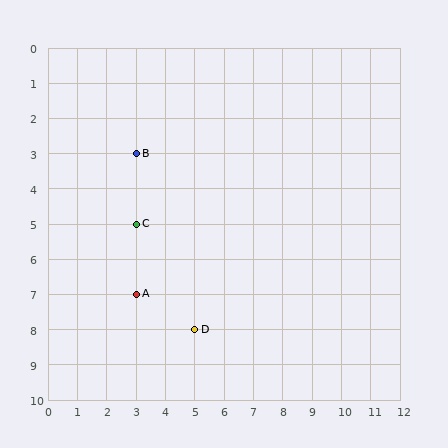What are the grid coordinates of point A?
Point A is at grid coordinates (3, 7).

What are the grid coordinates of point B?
Point B is at grid coordinates (3, 3).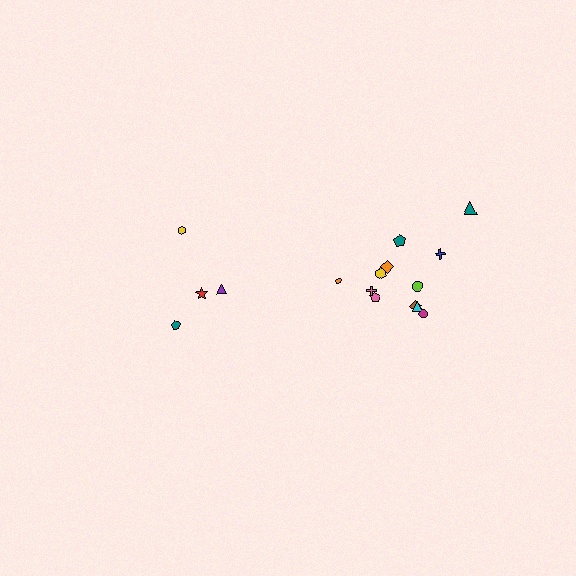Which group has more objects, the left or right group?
The right group.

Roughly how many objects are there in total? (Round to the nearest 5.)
Roughly 15 objects in total.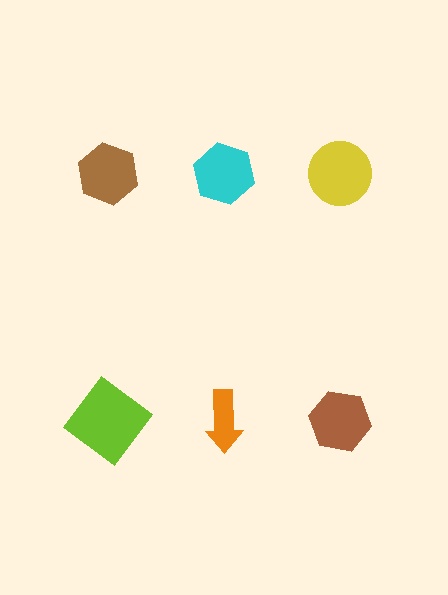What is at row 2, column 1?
A lime diamond.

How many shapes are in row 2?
3 shapes.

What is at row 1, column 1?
A brown hexagon.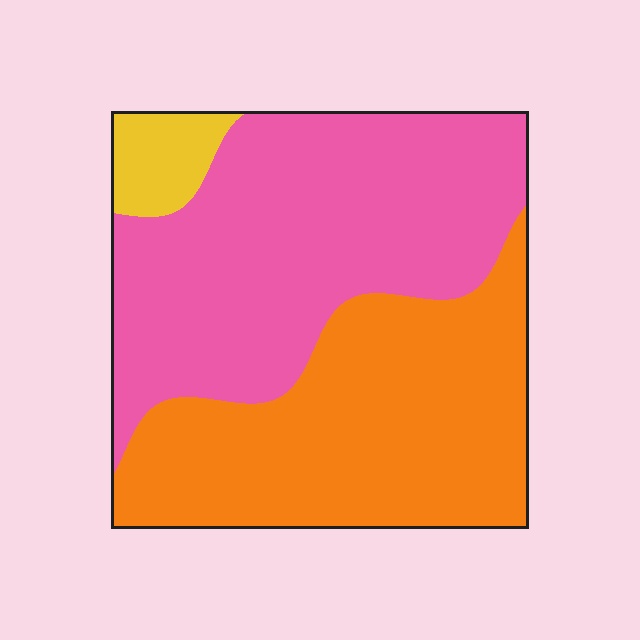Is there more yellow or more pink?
Pink.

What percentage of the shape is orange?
Orange covers 44% of the shape.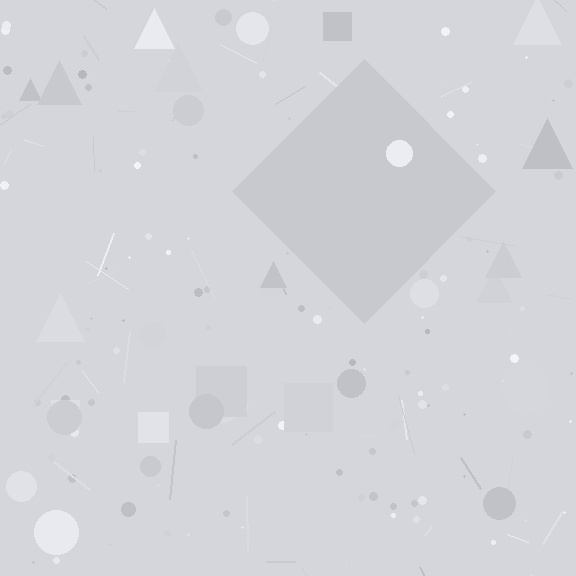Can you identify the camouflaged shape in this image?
The camouflaged shape is a diamond.